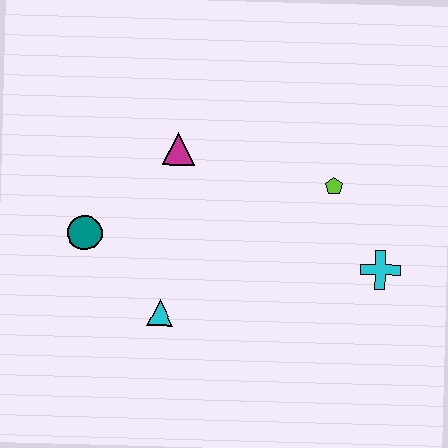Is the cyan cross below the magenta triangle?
Yes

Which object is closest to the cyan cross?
The lime pentagon is closest to the cyan cross.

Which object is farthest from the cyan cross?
The teal circle is farthest from the cyan cross.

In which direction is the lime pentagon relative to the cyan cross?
The lime pentagon is above the cyan cross.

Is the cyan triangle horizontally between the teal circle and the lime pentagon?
Yes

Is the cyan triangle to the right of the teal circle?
Yes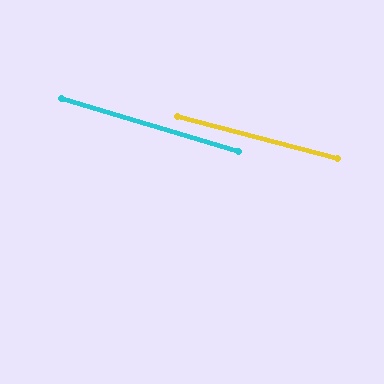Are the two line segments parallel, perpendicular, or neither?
Parallel — their directions differ by only 1.7°.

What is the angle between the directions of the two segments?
Approximately 2 degrees.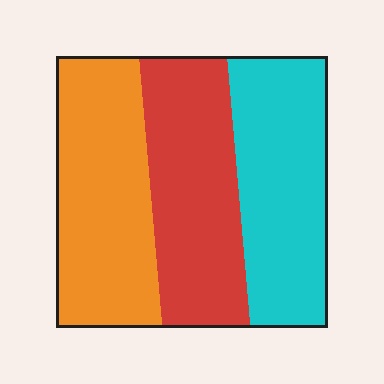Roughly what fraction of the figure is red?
Red covers about 30% of the figure.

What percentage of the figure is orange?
Orange takes up about one third (1/3) of the figure.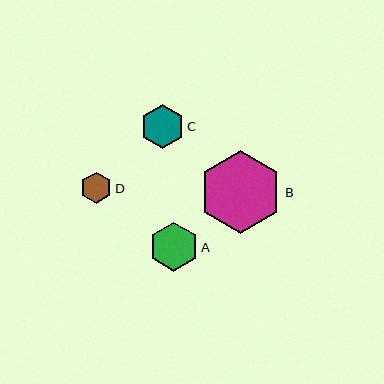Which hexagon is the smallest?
Hexagon D is the smallest with a size of approximately 31 pixels.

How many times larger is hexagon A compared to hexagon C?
Hexagon A is approximately 1.1 times the size of hexagon C.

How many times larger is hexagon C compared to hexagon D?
Hexagon C is approximately 1.4 times the size of hexagon D.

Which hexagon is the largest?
Hexagon B is the largest with a size of approximately 83 pixels.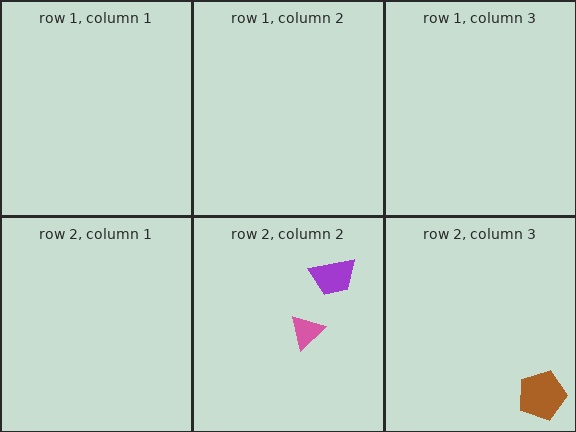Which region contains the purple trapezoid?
The row 2, column 2 region.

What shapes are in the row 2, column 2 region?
The pink triangle, the purple trapezoid.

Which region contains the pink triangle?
The row 2, column 2 region.